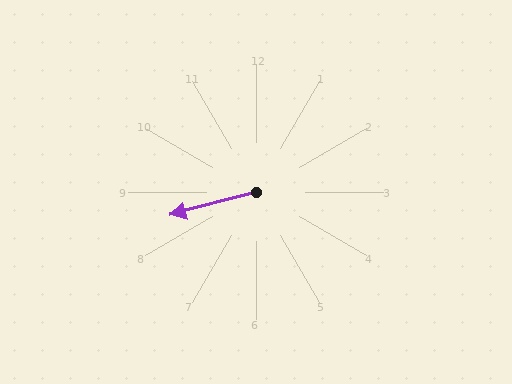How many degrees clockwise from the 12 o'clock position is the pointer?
Approximately 255 degrees.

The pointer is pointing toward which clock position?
Roughly 9 o'clock.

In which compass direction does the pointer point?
West.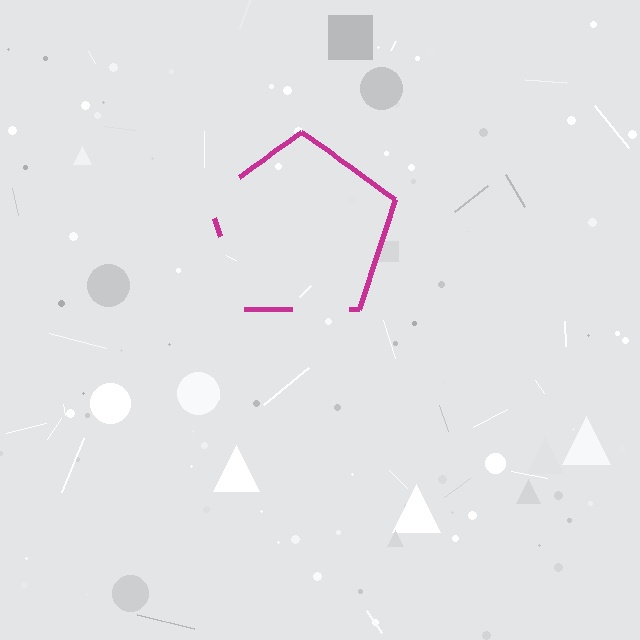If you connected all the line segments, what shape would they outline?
They would outline a pentagon.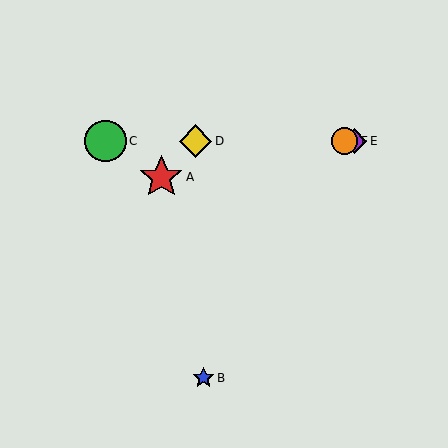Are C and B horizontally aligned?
No, C is at y≈141 and B is at y≈378.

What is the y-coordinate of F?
Object F is at y≈141.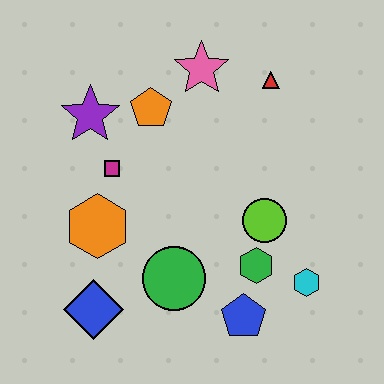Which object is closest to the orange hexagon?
The magenta square is closest to the orange hexagon.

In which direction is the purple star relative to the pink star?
The purple star is to the left of the pink star.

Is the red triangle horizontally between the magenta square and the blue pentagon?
No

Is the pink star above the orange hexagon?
Yes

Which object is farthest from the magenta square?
The cyan hexagon is farthest from the magenta square.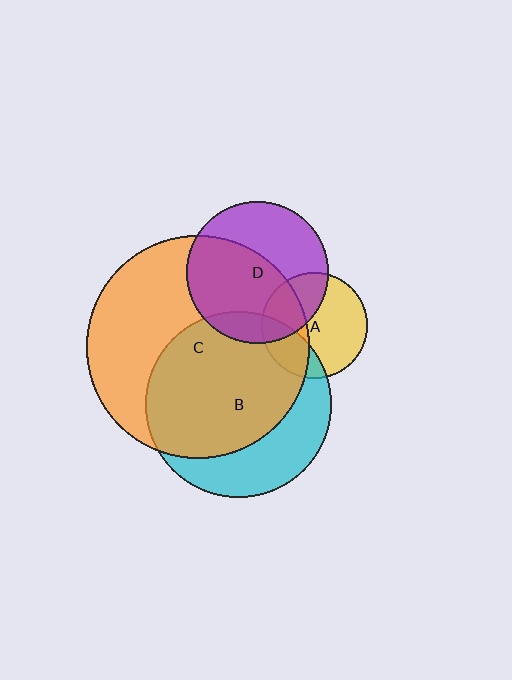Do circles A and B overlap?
Yes.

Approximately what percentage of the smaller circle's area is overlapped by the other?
Approximately 25%.